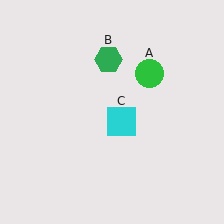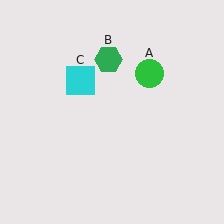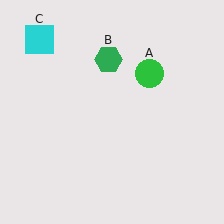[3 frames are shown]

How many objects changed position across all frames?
1 object changed position: cyan square (object C).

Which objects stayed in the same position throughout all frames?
Green circle (object A) and green hexagon (object B) remained stationary.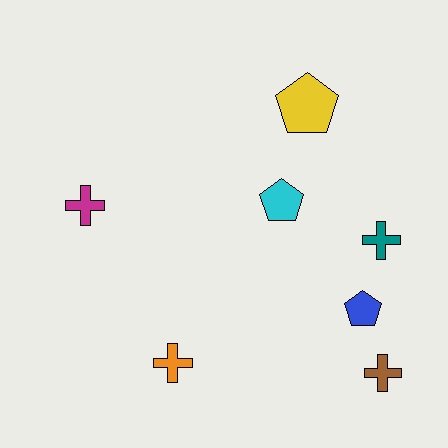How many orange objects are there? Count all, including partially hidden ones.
There is 1 orange object.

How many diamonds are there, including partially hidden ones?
There are no diamonds.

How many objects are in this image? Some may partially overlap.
There are 7 objects.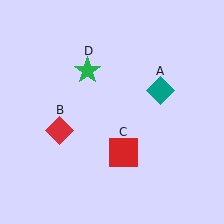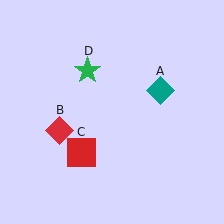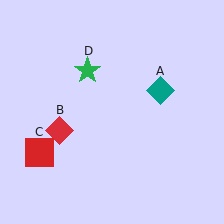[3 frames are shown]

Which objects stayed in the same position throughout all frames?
Teal diamond (object A) and red diamond (object B) and green star (object D) remained stationary.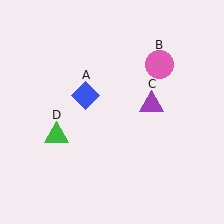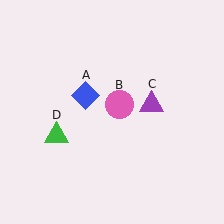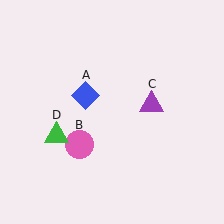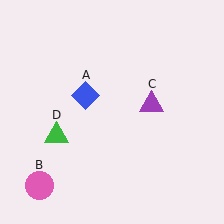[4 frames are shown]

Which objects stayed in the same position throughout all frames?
Blue diamond (object A) and purple triangle (object C) and green triangle (object D) remained stationary.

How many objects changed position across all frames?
1 object changed position: pink circle (object B).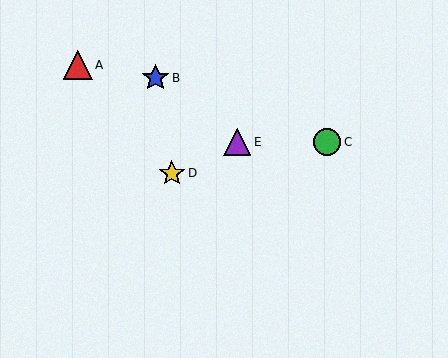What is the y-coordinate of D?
Object D is at y≈173.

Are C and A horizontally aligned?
No, C is at y≈142 and A is at y≈65.